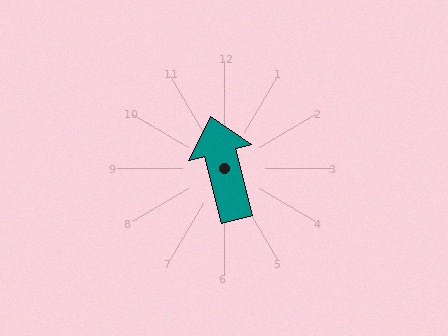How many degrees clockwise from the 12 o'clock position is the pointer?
Approximately 346 degrees.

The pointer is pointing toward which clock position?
Roughly 12 o'clock.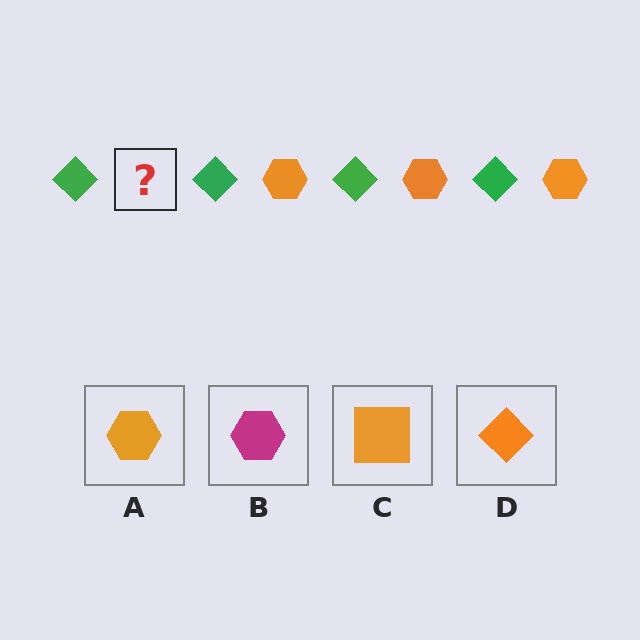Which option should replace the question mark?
Option A.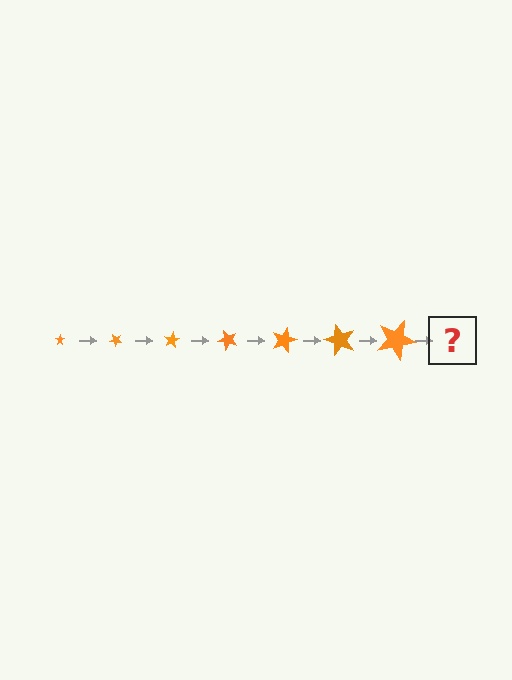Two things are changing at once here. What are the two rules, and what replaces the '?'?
The two rules are that the star grows larger each step and it rotates 40 degrees each step. The '?' should be a star, larger than the previous one and rotated 280 degrees from the start.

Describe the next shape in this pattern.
It should be a star, larger than the previous one and rotated 280 degrees from the start.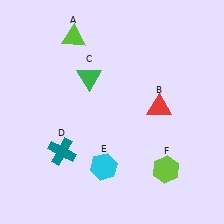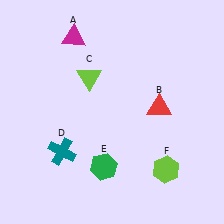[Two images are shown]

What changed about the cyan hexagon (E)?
In Image 1, E is cyan. In Image 2, it changed to green.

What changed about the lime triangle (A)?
In Image 1, A is lime. In Image 2, it changed to magenta.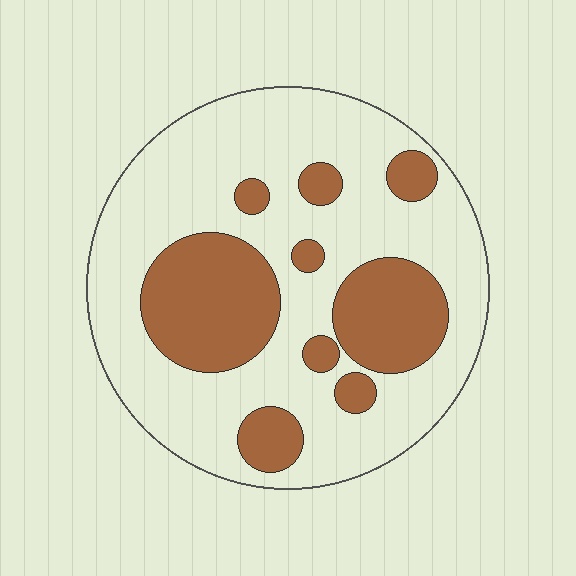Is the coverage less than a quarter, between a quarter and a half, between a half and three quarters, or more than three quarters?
Between a quarter and a half.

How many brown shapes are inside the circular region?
9.